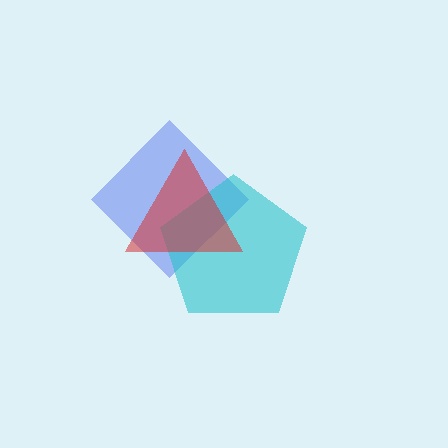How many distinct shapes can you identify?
There are 3 distinct shapes: a blue diamond, a cyan pentagon, a red triangle.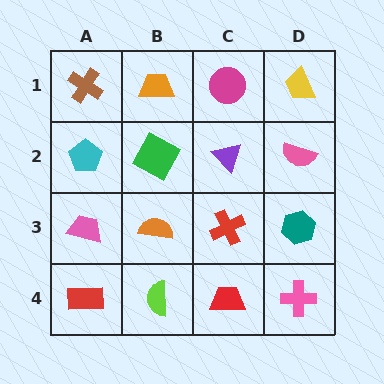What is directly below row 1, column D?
A pink semicircle.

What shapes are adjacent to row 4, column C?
A red cross (row 3, column C), a lime semicircle (row 4, column B), a pink cross (row 4, column D).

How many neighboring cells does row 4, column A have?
2.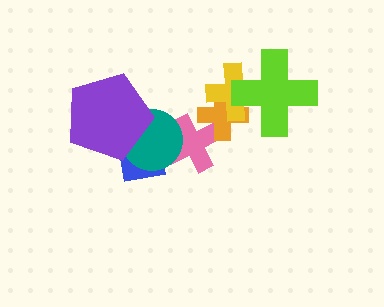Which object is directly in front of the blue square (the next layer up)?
The teal circle is directly in front of the blue square.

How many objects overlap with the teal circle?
3 objects overlap with the teal circle.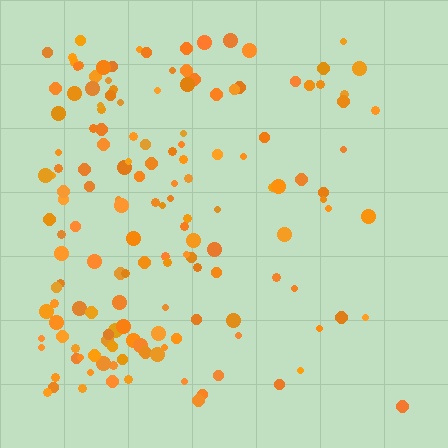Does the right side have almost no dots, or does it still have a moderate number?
Still a moderate number, just noticeably fewer than the left.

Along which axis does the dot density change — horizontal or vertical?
Horizontal.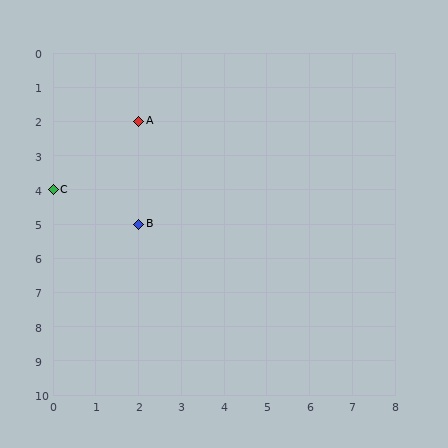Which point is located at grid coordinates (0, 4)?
Point C is at (0, 4).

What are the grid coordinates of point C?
Point C is at grid coordinates (0, 4).